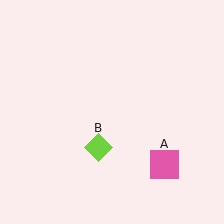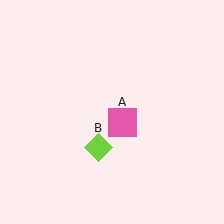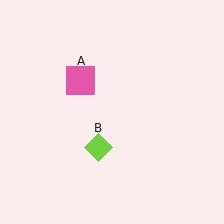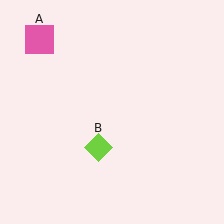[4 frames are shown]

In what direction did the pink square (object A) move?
The pink square (object A) moved up and to the left.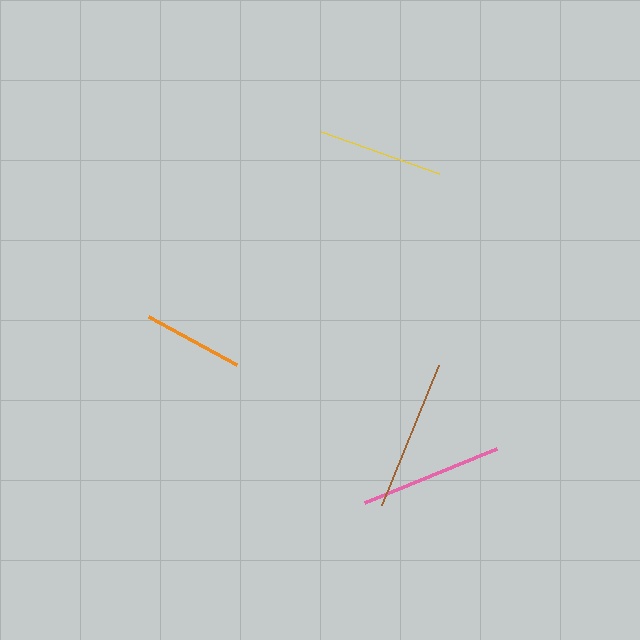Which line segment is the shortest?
The orange line is the shortest at approximately 100 pixels.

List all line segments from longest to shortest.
From longest to shortest: brown, pink, yellow, orange.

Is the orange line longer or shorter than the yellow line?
The yellow line is longer than the orange line.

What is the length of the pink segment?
The pink segment is approximately 142 pixels long.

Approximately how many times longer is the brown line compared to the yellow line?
The brown line is approximately 1.2 times the length of the yellow line.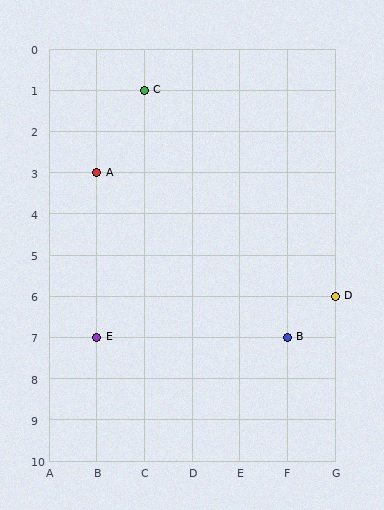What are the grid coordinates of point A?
Point A is at grid coordinates (B, 3).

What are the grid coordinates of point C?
Point C is at grid coordinates (C, 1).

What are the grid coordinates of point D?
Point D is at grid coordinates (G, 6).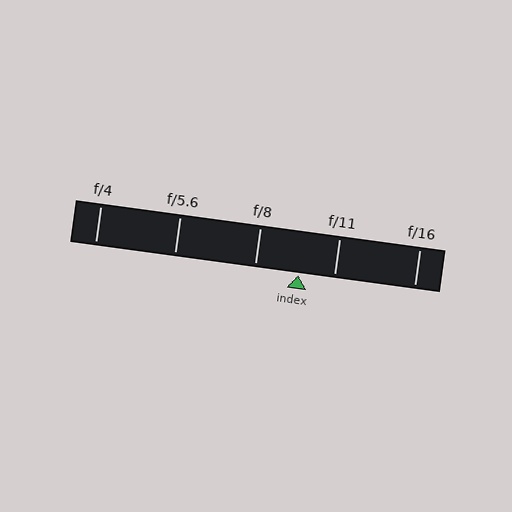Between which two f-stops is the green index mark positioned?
The index mark is between f/8 and f/11.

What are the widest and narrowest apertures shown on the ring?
The widest aperture shown is f/4 and the narrowest is f/16.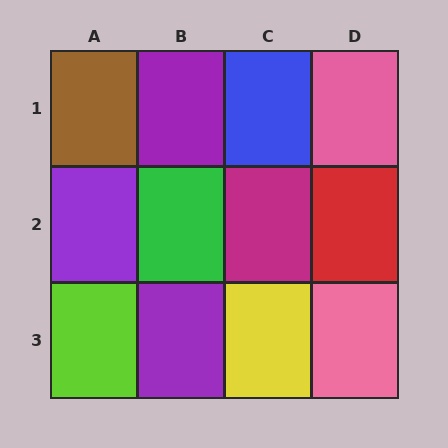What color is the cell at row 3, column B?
Purple.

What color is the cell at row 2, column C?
Magenta.